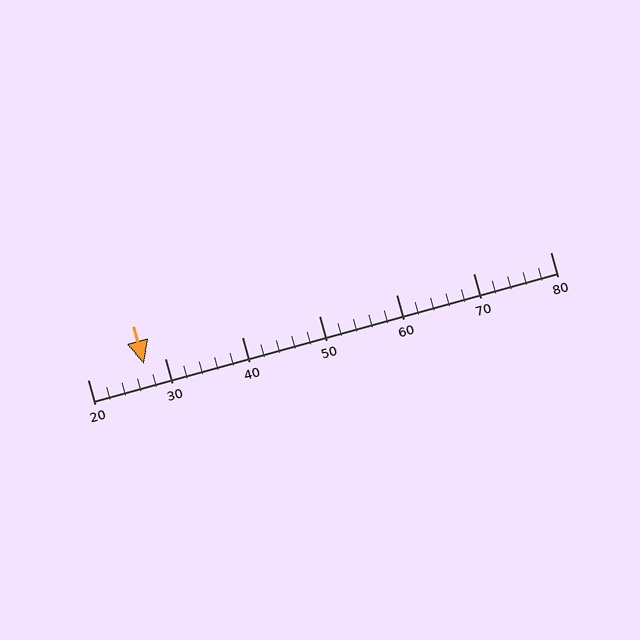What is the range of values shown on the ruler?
The ruler shows values from 20 to 80.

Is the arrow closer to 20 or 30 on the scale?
The arrow is closer to 30.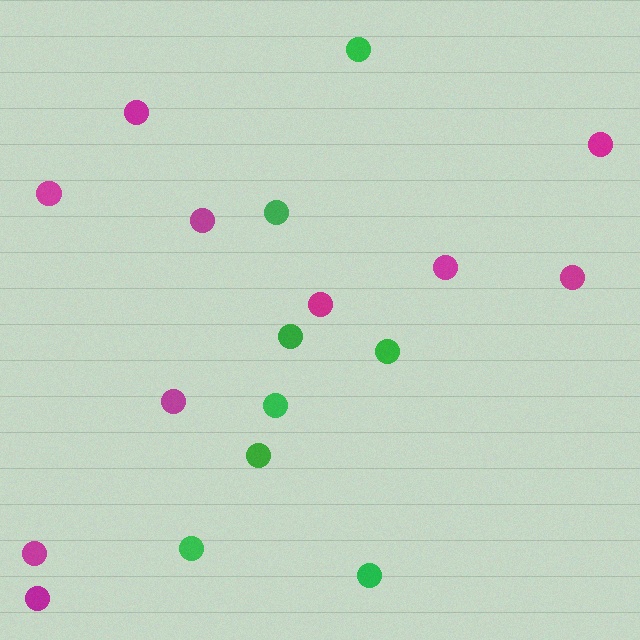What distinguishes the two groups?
There are 2 groups: one group of magenta circles (10) and one group of green circles (8).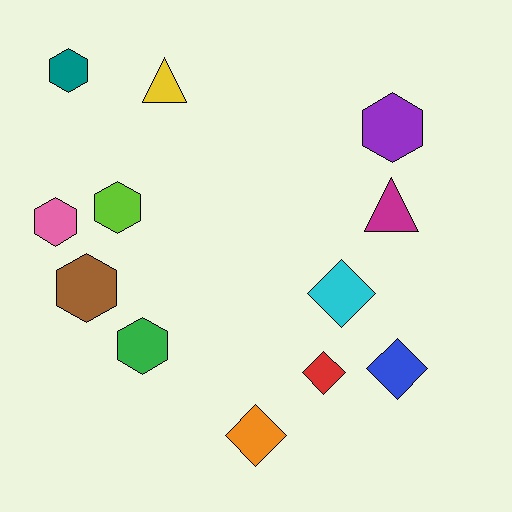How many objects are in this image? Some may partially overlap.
There are 12 objects.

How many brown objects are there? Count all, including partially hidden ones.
There is 1 brown object.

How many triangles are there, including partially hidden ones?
There are 2 triangles.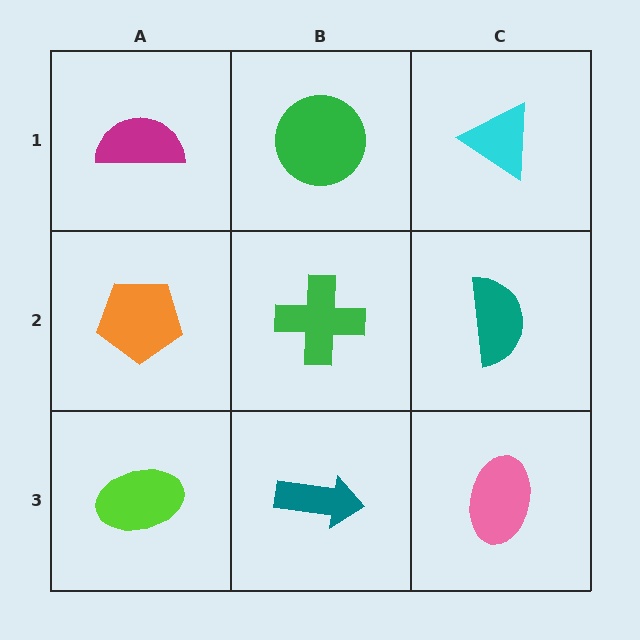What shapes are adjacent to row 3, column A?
An orange pentagon (row 2, column A), a teal arrow (row 3, column B).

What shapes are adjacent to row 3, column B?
A green cross (row 2, column B), a lime ellipse (row 3, column A), a pink ellipse (row 3, column C).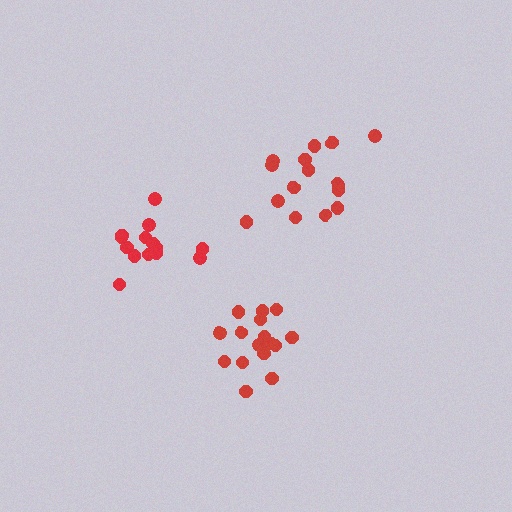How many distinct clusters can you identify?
There are 3 distinct clusters.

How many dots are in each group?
Group 1: 17 dots, Group 2: 15 dots, Group 3: 14 dots (46 total).